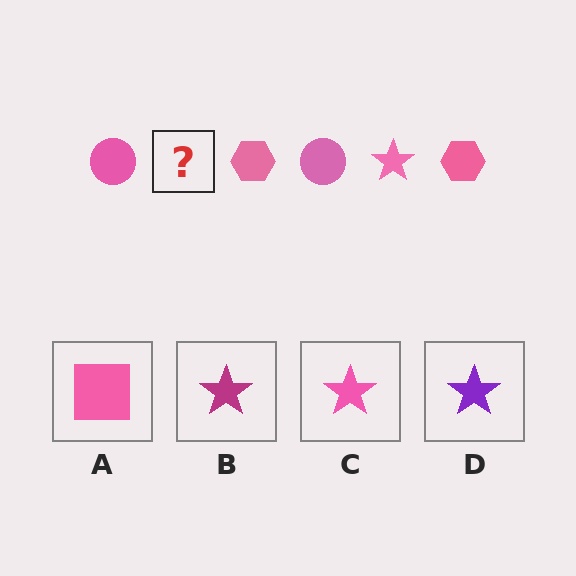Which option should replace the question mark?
Option C.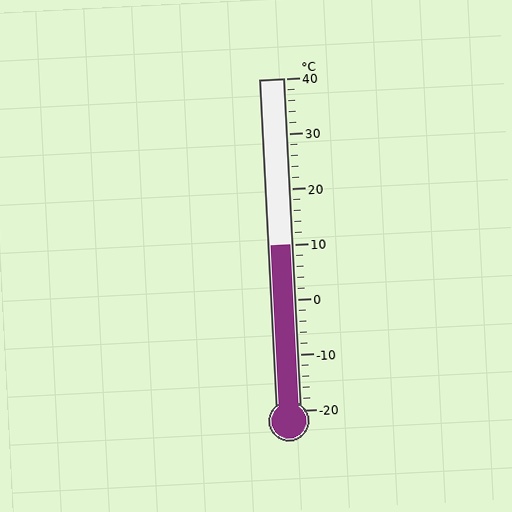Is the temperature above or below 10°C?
The temperature is at 10°C.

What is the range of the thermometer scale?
The thermometer scale ranges from -20°C to 40°C.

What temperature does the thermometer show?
The thermometer shows approximately 10°C.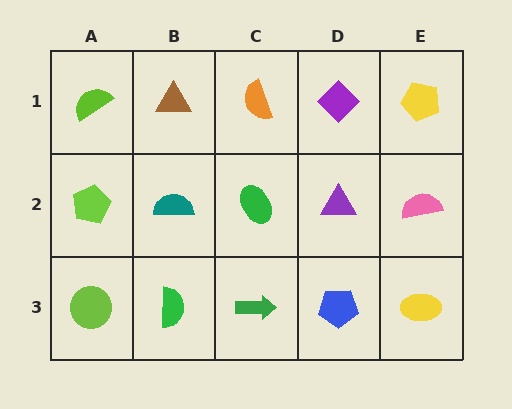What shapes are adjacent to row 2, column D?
A purple diamond (row 1, column D), a blue pentagon (row 3, column D), a green ellipse (row 2, column C), a pink semicircle (row 2, column E).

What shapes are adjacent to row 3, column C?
A green ellipse (row 2, column C), a green semicircle (row 3, column B), a blue pentagon (row 3, column D).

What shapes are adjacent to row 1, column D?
A purple triangle (row 2, column D), an orange semicircle (row 1, column C), a yellow pentagon (row 1, column E).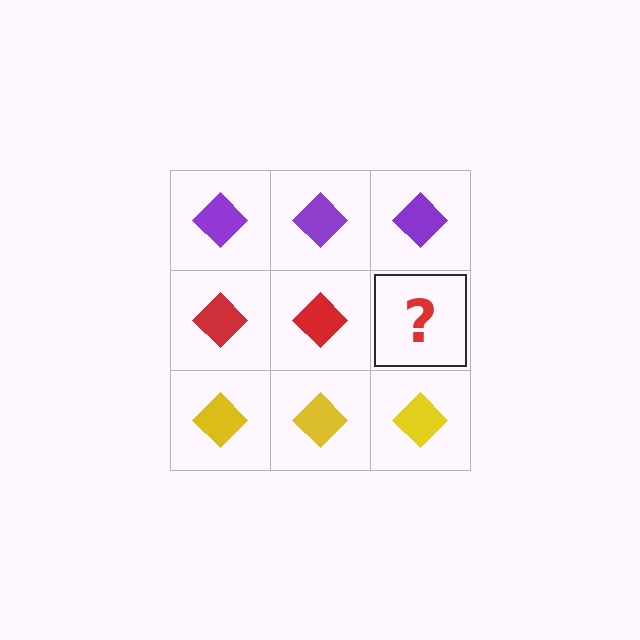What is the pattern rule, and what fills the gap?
The rule is that each row has a consistent color. The gap should be filled with a red diamond.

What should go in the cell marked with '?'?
The missing cell should contain a red diamond.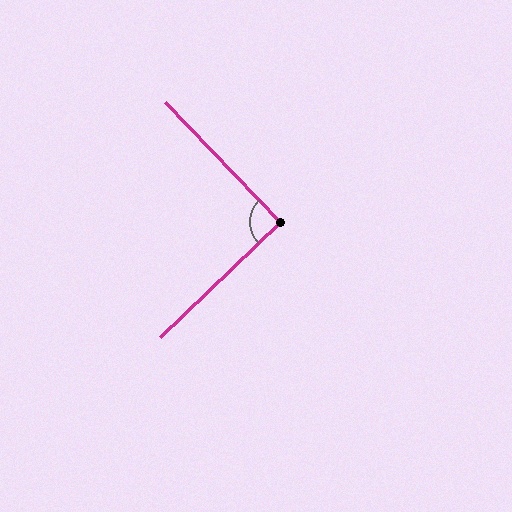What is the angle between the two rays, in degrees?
Approximately 90 degrees.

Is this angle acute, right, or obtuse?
It is approximately a right angle.